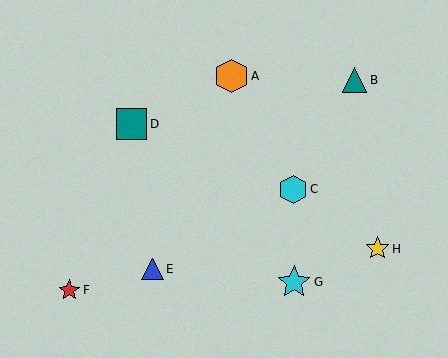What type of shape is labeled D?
Shape D is a teal square.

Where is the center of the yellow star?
The center of the yellow star is at (377, 249).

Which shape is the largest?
The orange hexagon (labeled A) is the largest.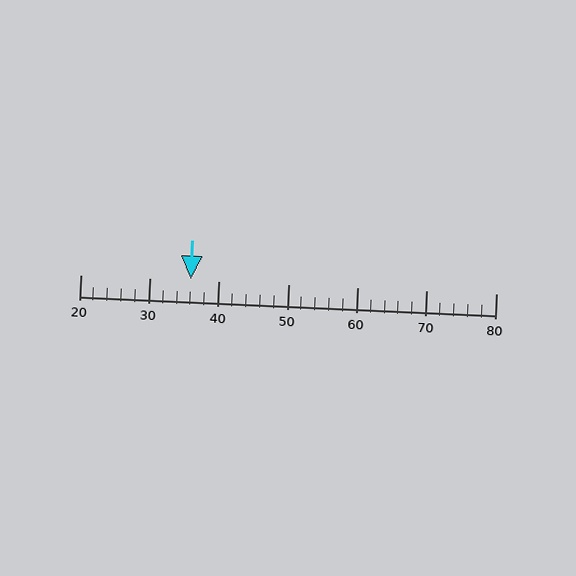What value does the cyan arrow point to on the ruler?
The cyan arrow points to approximately 36.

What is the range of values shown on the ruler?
The ruler shows values from 20 to 80.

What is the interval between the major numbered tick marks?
The major tick marks are spaced 10 units apart.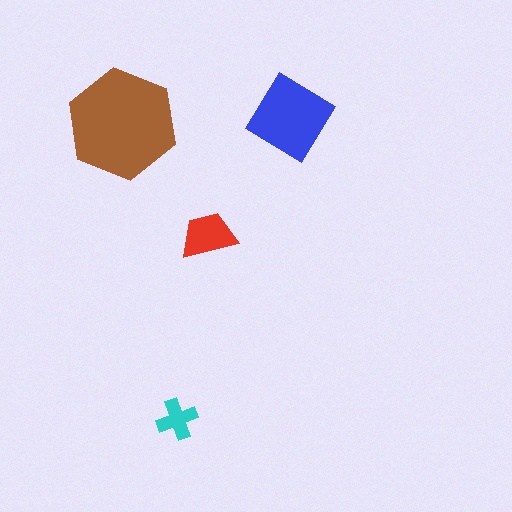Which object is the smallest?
The cyan cross.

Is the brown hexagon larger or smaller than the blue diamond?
Larger.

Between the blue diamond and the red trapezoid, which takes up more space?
The blue diamond.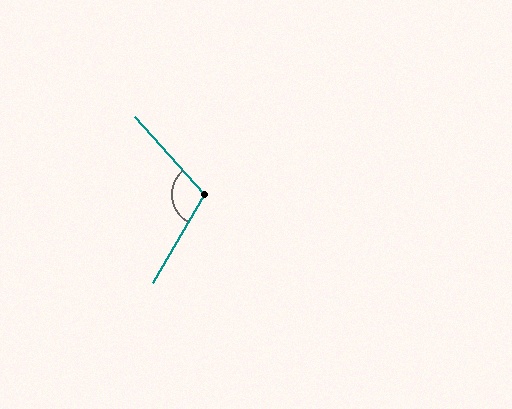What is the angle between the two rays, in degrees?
Approximately 108 degrees.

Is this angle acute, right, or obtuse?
It is obtuse.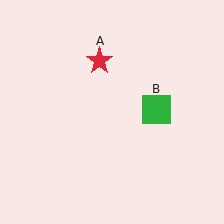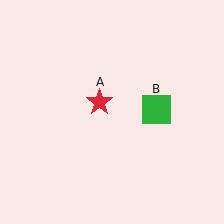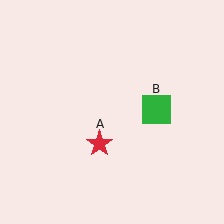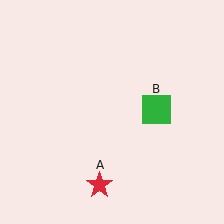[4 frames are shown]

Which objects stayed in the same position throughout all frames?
Green square (object B) remained stationary.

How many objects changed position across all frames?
1 object changed position: red star (object A).